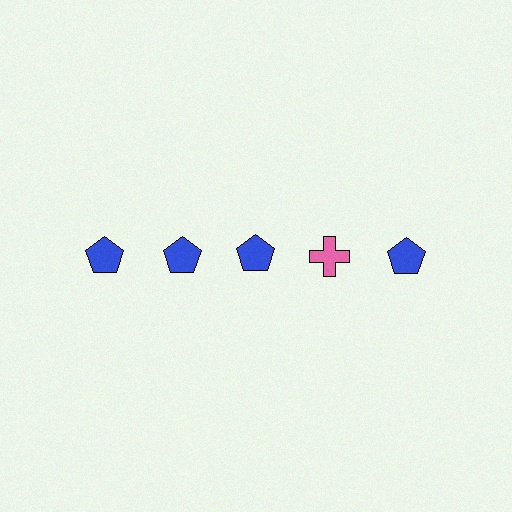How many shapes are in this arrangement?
There are 5 shapes arranged in a grid pattern.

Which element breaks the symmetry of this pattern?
The pink cross in the top row, second from right column breaks the symmetry. All other shapes are blue pentagons.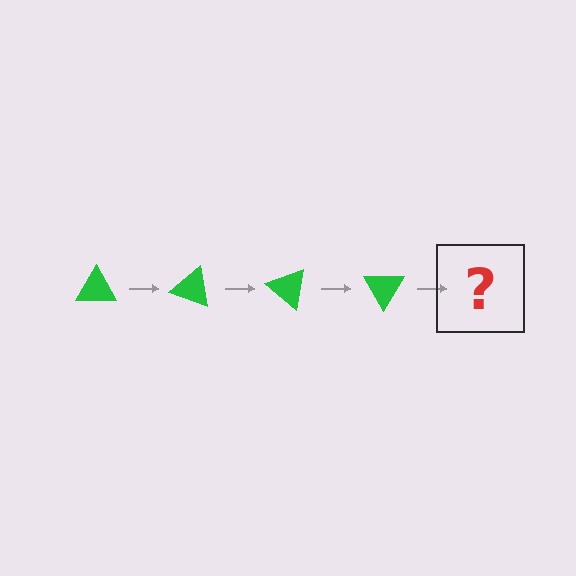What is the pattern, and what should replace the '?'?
The pattern is that the triangle rotates 20 degrees each step. The '?' should be a green triangle rotated 80 degrees.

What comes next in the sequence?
The next element should be a green triangle rotated 80 degrees.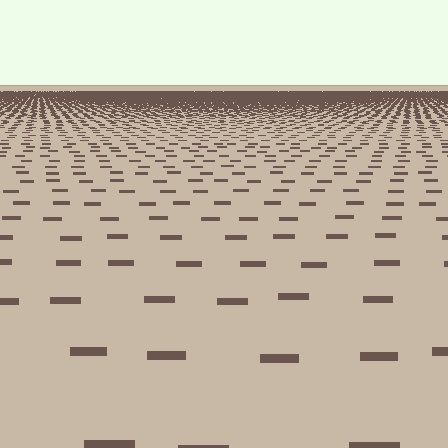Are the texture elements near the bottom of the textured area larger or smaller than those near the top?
Larger. Near the bottom, elements are closer to the viewer and appear at a bigger on-screen size.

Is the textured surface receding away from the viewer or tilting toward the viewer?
The surface is receding away from the viewer. Texture elements get smaller and denser toward the top.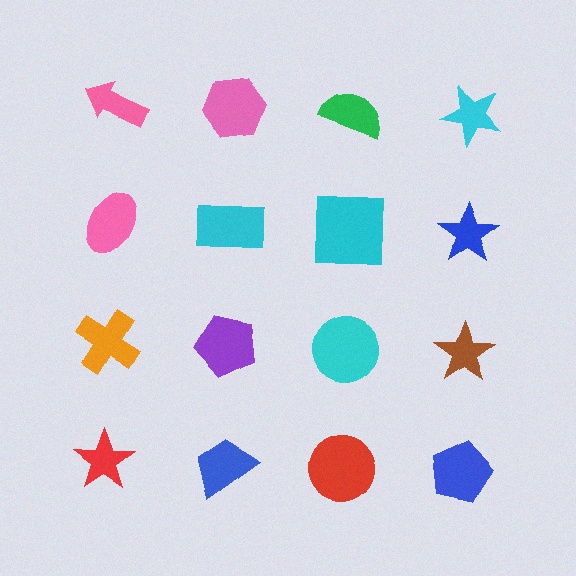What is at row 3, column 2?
A purple pentagon.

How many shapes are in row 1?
4 shapes.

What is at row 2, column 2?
A cyan rectangle.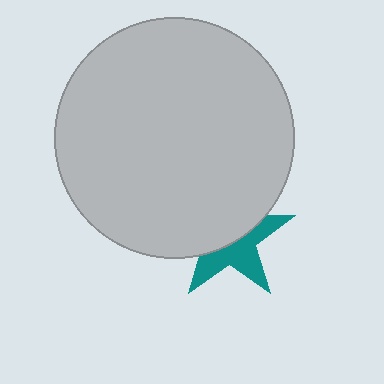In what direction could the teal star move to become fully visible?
The teal star could move down. That would shift it out from behind the light gray circle entirely.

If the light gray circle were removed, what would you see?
You would see the complete teal star.